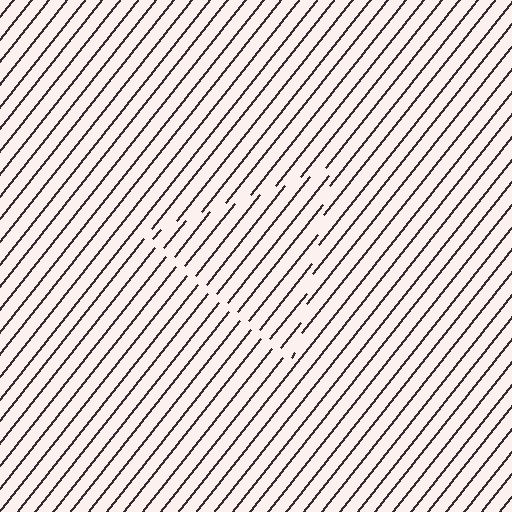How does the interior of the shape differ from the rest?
The interior of the shape contains the same grating, shifted by half a period — the contour is defined by the phase discontinuity where line-ends from the inner and outer gratings abut.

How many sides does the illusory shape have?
3 sides — the line-ends trace a triangle.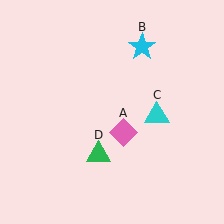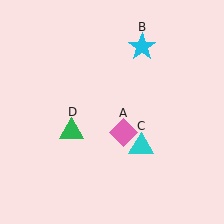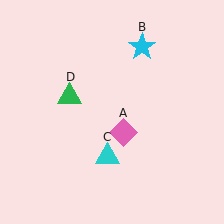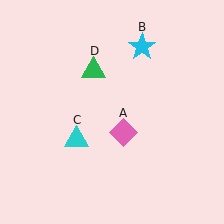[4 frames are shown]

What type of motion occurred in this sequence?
The cyan triangle (object C), green triangle (object D) rotated clockwise around the center of the scene.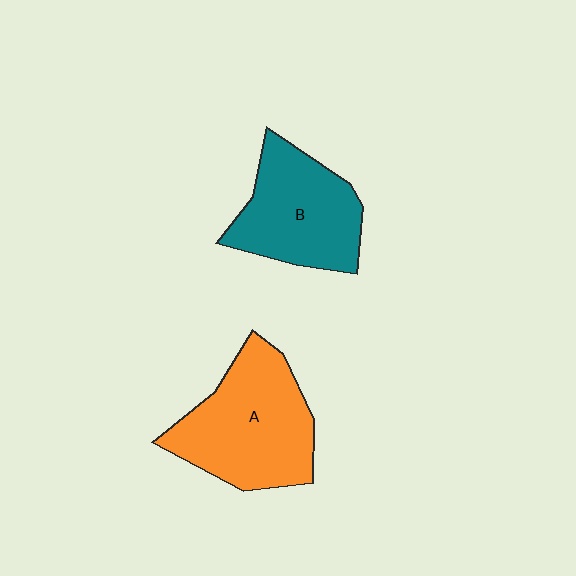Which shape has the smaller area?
Shape B (teal).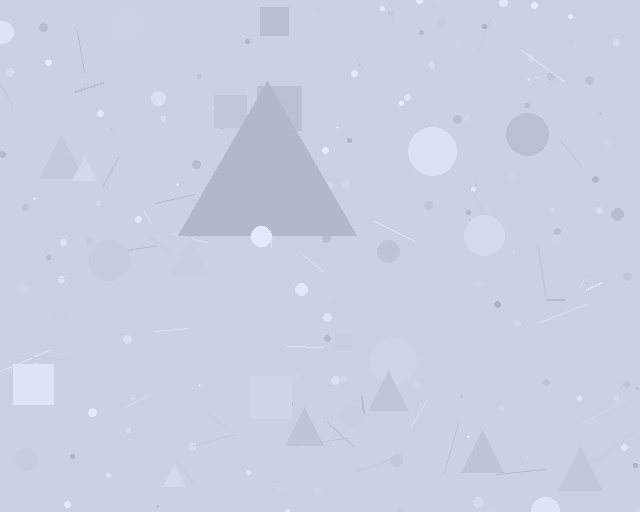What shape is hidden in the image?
A triangle is hidden in the image.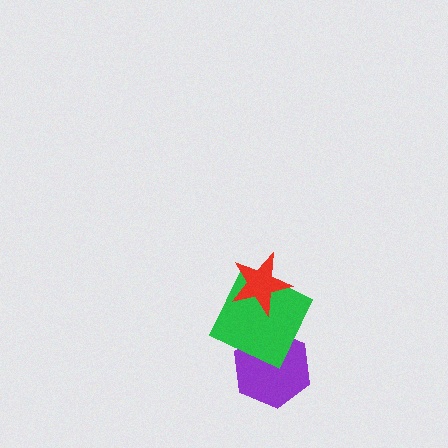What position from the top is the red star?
The red star is 1st from the top.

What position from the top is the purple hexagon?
The purple hexagon is 3rd from the top.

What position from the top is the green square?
The green square is 2nd from the top.